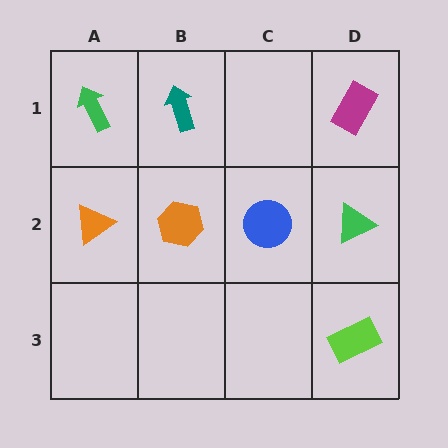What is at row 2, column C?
A blue circle.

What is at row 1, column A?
A green arrow.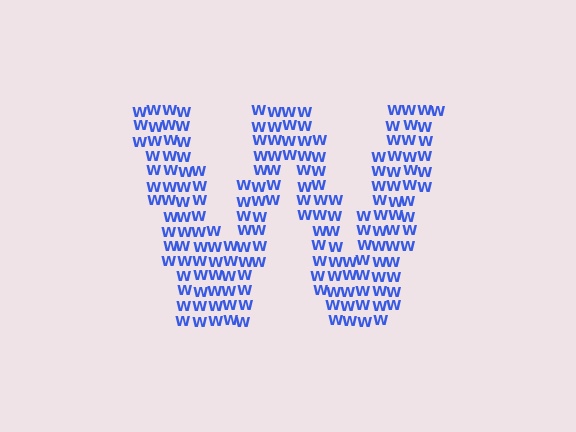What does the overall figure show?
The overall figure shows the letter W.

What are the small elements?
The small elements are letter W's.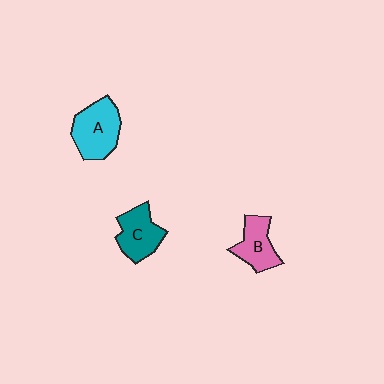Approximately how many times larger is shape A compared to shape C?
Approximately 1.2 times.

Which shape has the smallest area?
Shape B (pink).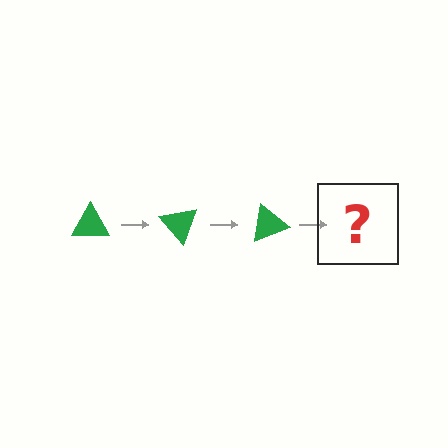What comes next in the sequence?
The next element should be a green triangle rotated 150 degrees.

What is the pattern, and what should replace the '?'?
The pattern is that the triangle rotates 50 degrees each step. The '?' should be a green triangle rotated 150 degrees.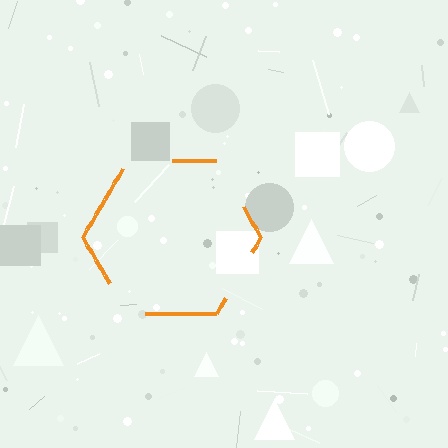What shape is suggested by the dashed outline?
The dashed outline suggests a hexagon.